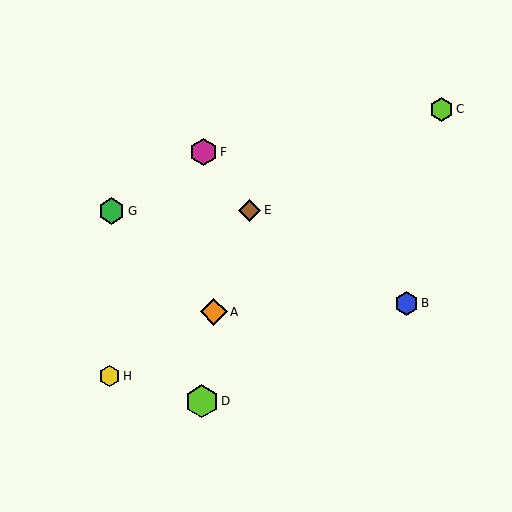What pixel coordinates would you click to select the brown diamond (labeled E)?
Click at (249, 210) to select the brown diamond E.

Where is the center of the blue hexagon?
The center of the blue hexagon is at (406, 303).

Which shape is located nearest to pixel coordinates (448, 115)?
The lime hexagon (labeled C) at (441, 109) is nearest to that location.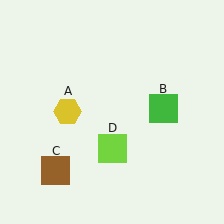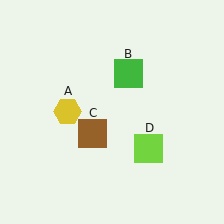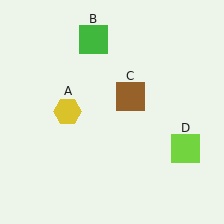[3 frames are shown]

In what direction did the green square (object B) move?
The green square (object B) moved up and to the left.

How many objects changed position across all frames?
3 objects changed position: green square (object B), brown square (object C), lime square (object D).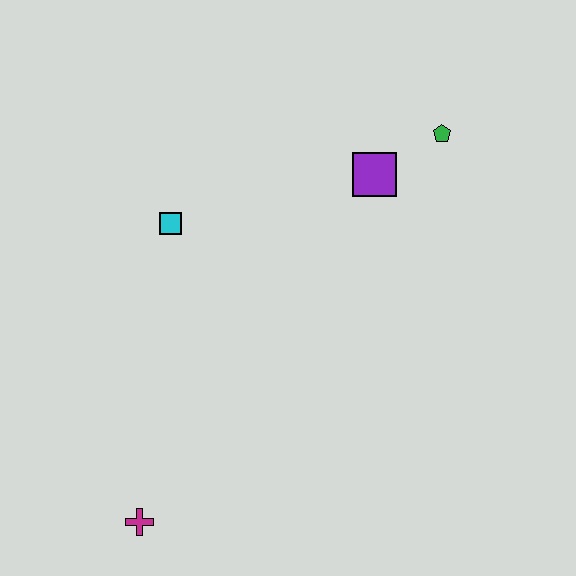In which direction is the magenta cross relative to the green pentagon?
The magenta cross is below the green pentagon.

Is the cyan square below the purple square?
Yes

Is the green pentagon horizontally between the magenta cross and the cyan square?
No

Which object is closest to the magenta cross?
The cyan square is closest to the magenta cross.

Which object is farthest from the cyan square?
The magenta cross is farthest from the cyan square.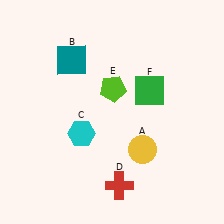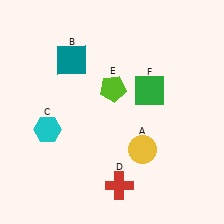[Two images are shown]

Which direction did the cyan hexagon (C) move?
The cyan hexagon (C) moved left.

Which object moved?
The cyan hexagon (C) moved left.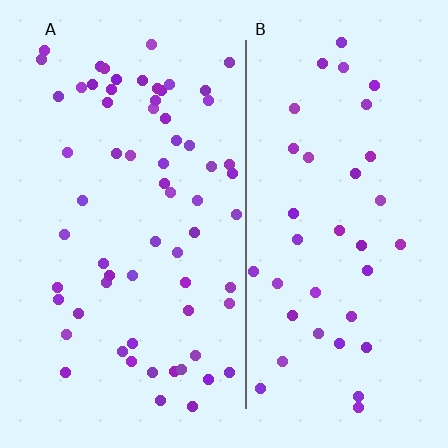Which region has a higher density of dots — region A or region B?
A (the left).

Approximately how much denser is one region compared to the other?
Approximately 1.7× — region A over region B.